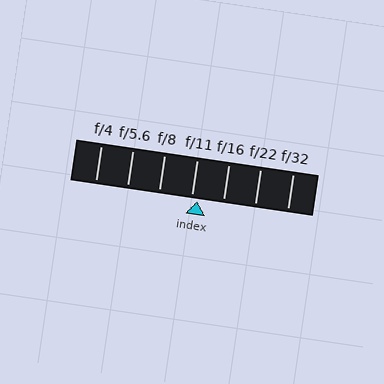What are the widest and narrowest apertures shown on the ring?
The widest aperture shown is f/4 and the narrowest is f/32.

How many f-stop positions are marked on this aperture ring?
There are 7 f-stop positions marked.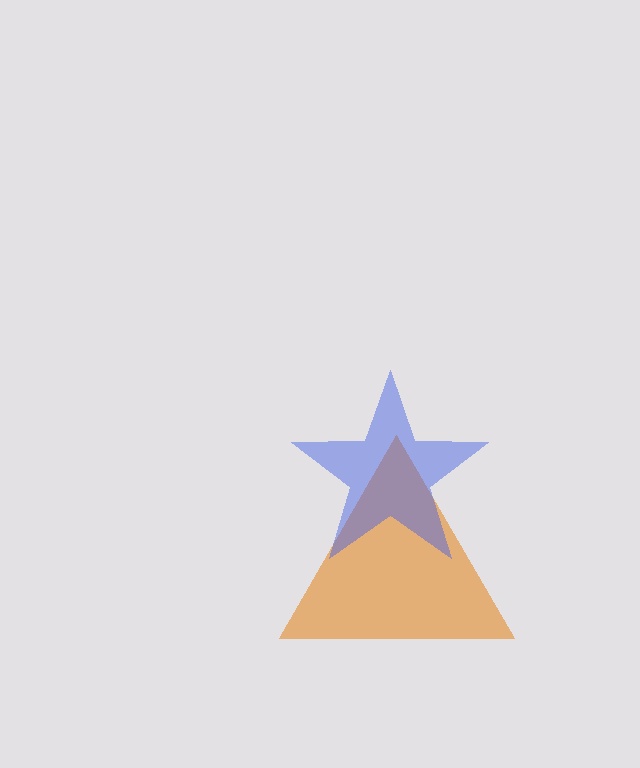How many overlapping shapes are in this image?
There are 2 overlapping shapes in the image.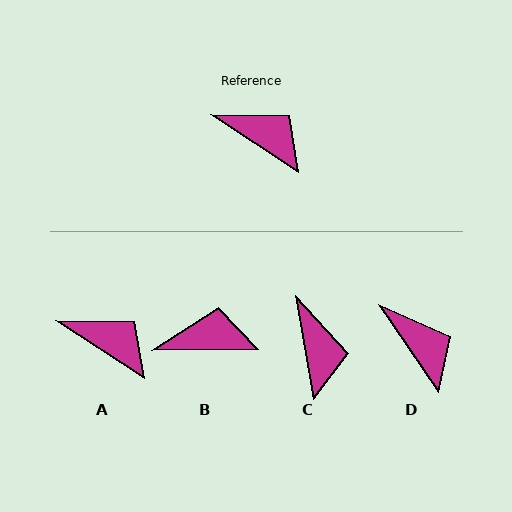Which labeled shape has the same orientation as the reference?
A.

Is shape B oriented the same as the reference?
No, it is off by about 34 degrees.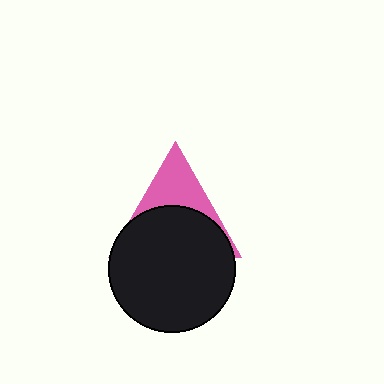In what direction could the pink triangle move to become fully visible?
The pink triangle could move up. That would shift it out from behind the black circle entirely.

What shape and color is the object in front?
The object in front is a black circle.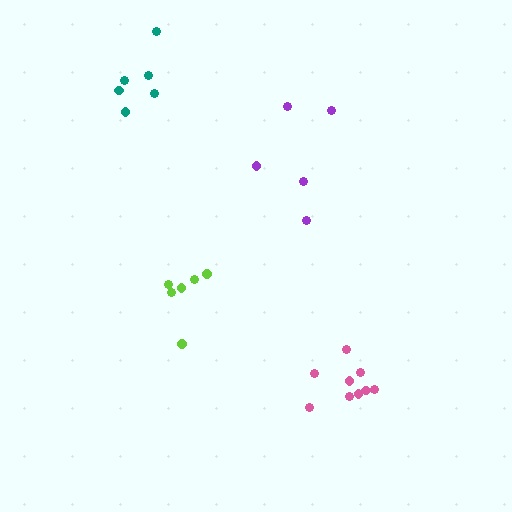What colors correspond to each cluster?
The clusters are colored: lime, purple, pink, teal.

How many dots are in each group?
Group 1: 6 dots, Group 2: 5 dots, Group 3: 9 dots, Group 4: 6 dots (26 total).